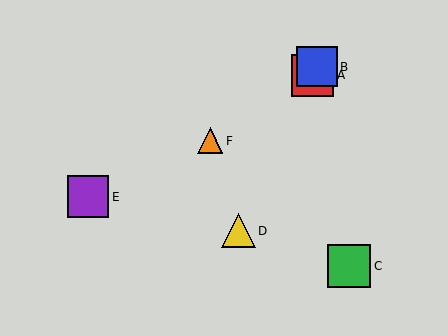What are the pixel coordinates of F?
Object F is at (210, 141).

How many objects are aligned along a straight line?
3 objects (A, B, D) are aligned along a straight line.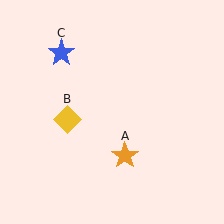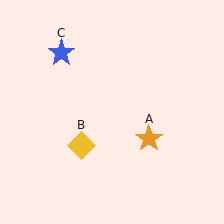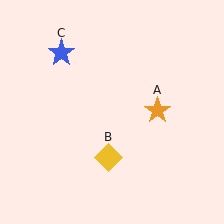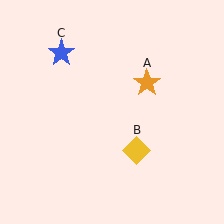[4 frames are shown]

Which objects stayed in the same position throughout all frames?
Blue star (object C) remained stationary.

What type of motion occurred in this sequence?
The orange star (object A), yellow diamond (object B) rotated counterclockwise around the center of the scene.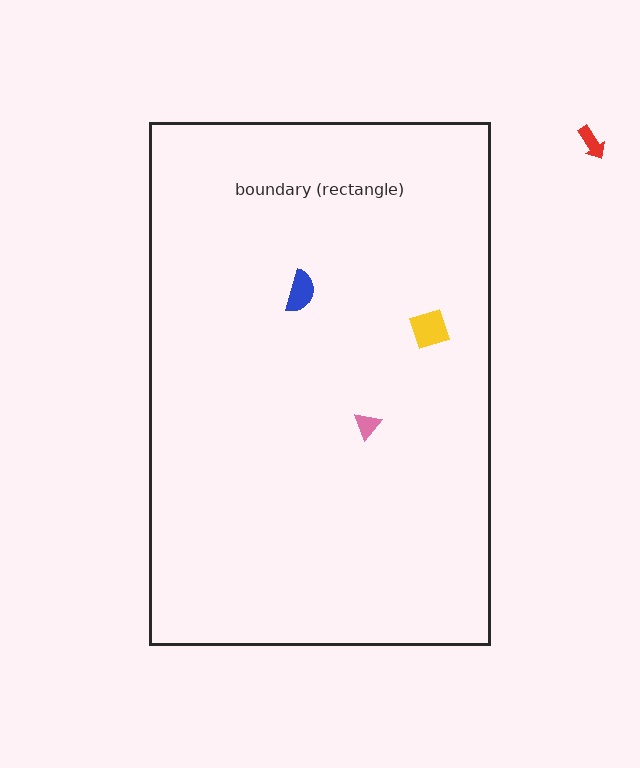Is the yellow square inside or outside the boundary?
Inside.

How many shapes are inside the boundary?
3 inside, 1 outside.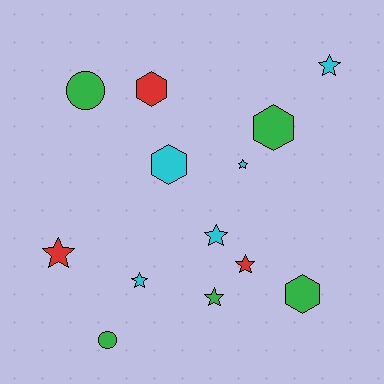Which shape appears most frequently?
Star, with 7 objects.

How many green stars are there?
There is 1 green star.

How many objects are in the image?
There are 13 objects.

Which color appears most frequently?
Cyan, with 5 objects.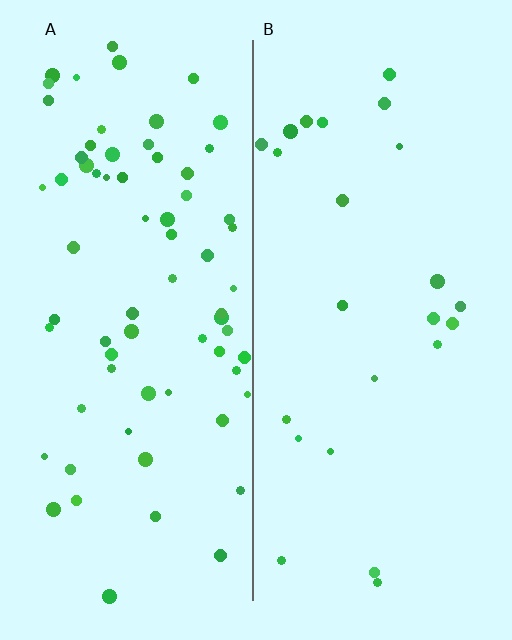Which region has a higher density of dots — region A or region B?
A (the left).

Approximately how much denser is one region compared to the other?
Approximately 2.9× — region A over region B.